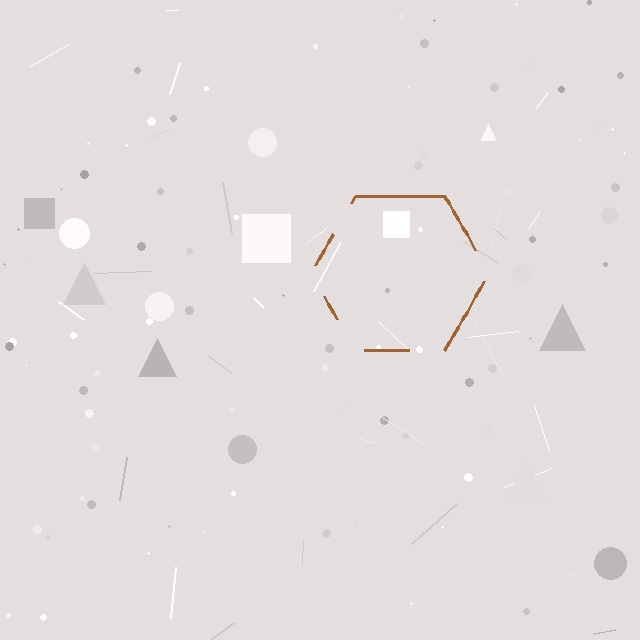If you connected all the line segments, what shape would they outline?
They would outline a hexagon.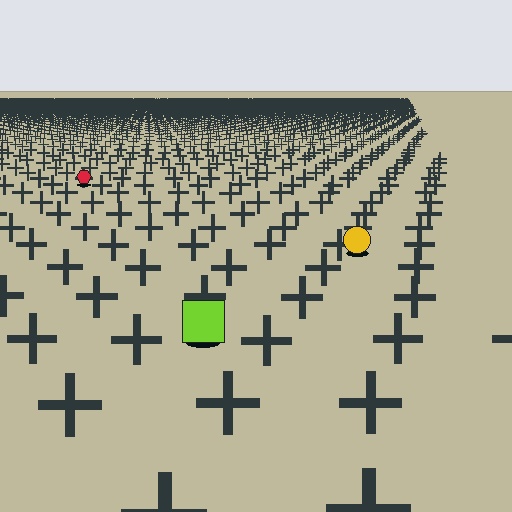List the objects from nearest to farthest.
From nearest to farthest: the lime square, the yellow circle, the red hexagon.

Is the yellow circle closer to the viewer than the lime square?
No. The lime square is closer — you can tell from the texture gradient: the ground texture is coarser near it.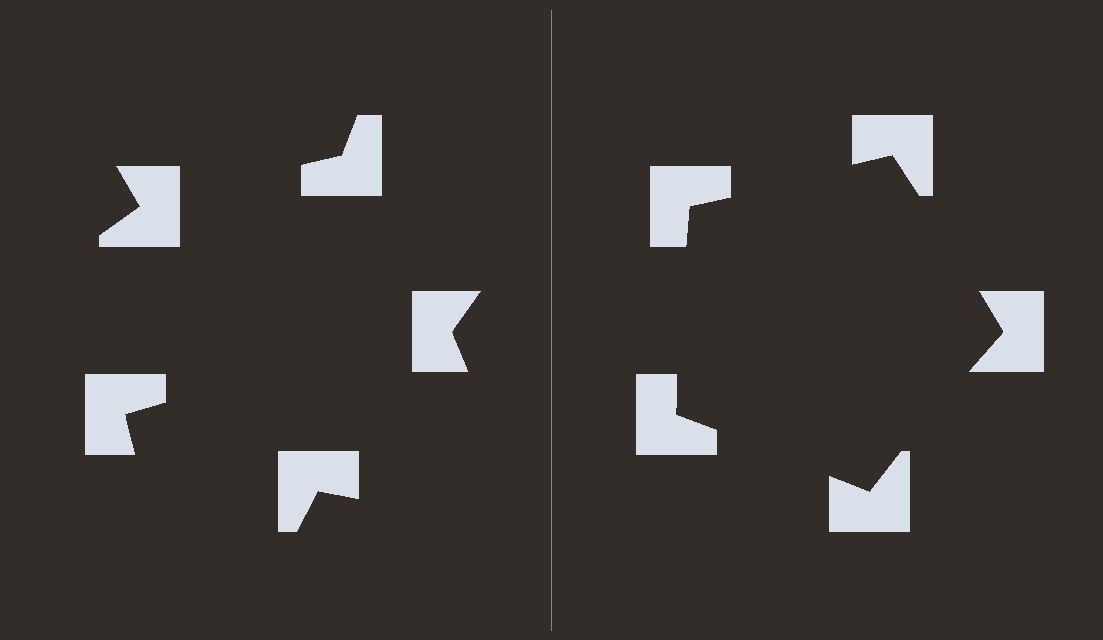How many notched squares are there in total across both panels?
10 — 5 on each side.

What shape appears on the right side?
An illusory pentagon.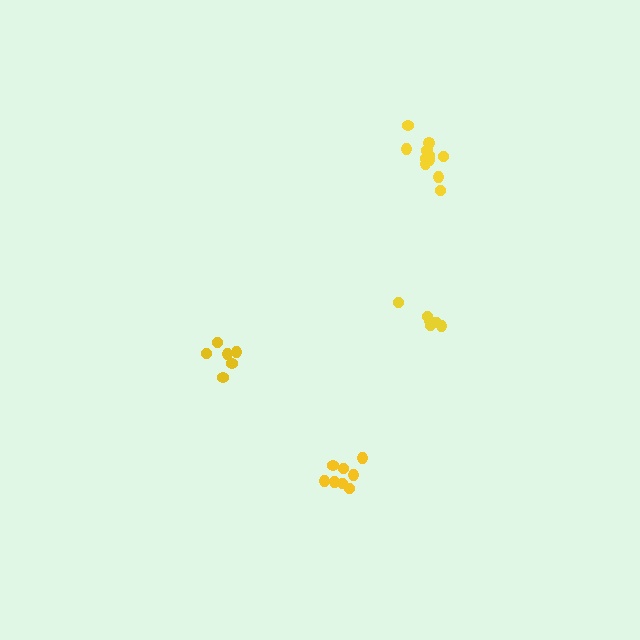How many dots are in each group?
Group 1: 6 dots, Group 2: 11 dots, Group 3: 8 dots, Group 4: 6 dots (31 total).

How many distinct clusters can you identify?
There are 4 distinct clusters.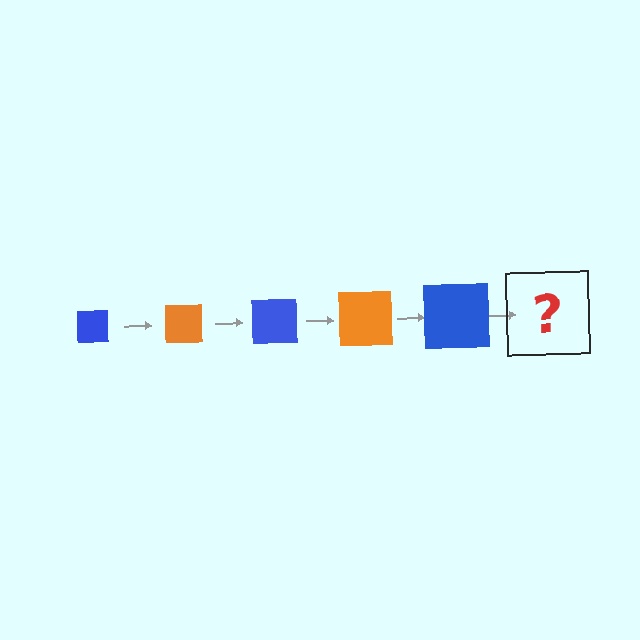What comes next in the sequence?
The next element should be an orange square, larger than the previous one.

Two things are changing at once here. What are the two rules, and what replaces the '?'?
The two rules are that the square grows larger each step and the color cycles through blue and orange. The '?' should be an orange square, larger than the previous one.